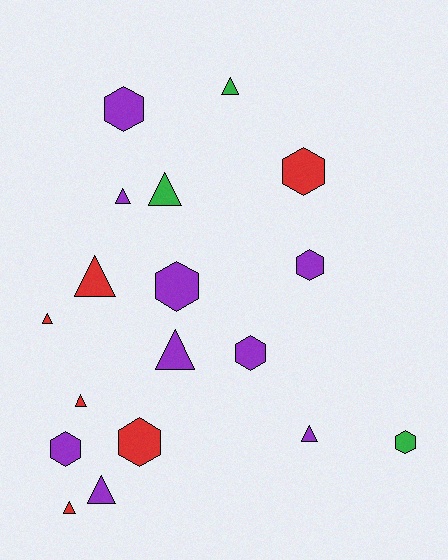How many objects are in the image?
There are 18 objects.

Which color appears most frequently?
Purple, with 9 objects.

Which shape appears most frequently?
Triangle, with 10 objects.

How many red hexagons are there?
There are 2 red hexagons.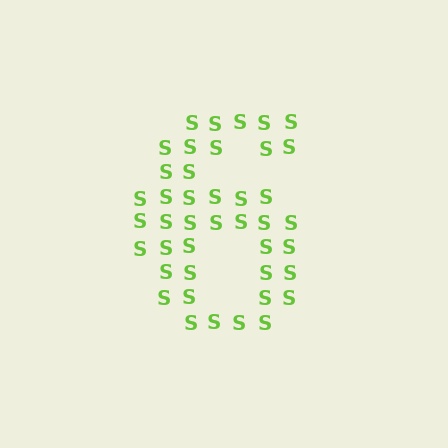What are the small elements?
The small elements are letter S's.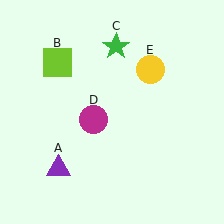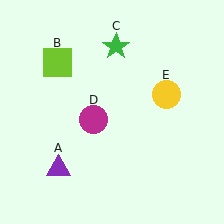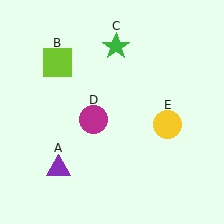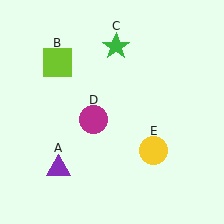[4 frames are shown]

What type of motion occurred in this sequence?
The yellow circle (object E) rotated clockwise around the center of the scene.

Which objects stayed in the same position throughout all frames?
Purple triangle (object A) and lime square (object B) and green star (object C) and magenta circle (object D) remained stationary.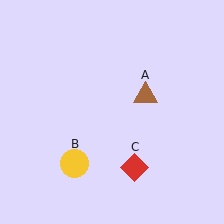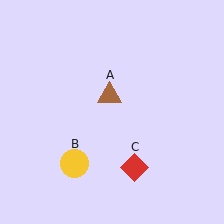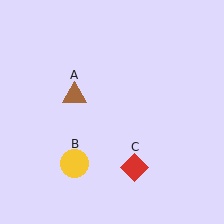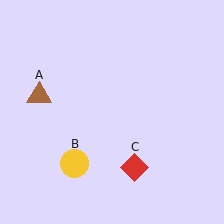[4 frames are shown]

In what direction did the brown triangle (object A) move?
The brown triangle (object A) moved left.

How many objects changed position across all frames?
1 object changed position: brown triangle (object A).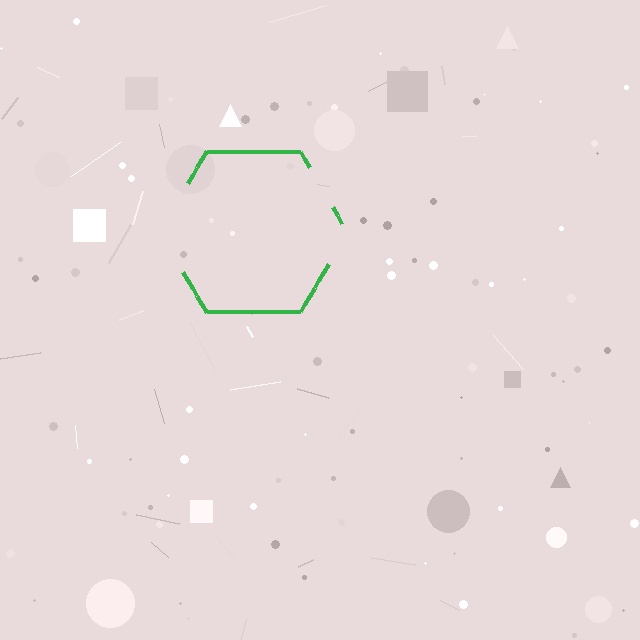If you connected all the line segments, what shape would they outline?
They would outline a hexagon.